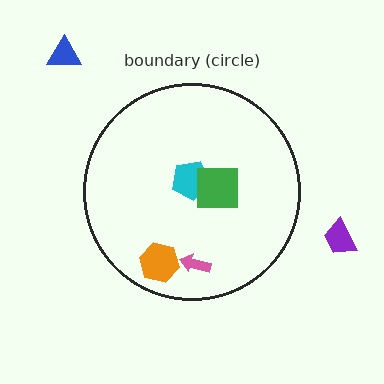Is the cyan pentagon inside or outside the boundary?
Inside.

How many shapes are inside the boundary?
4 inside, 2 outside.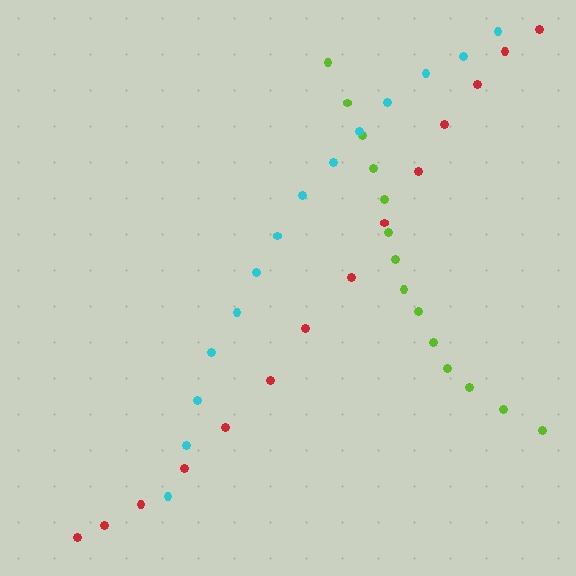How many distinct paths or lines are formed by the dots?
There are 3 distinct paths.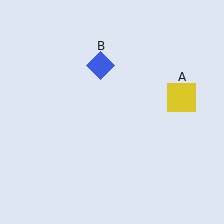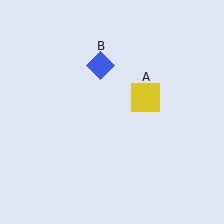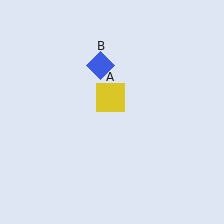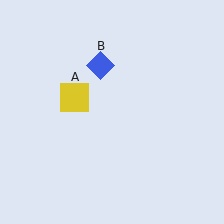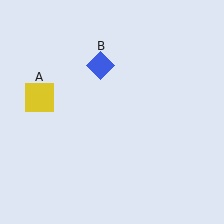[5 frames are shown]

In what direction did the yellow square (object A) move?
The yellow square (object A) moved left.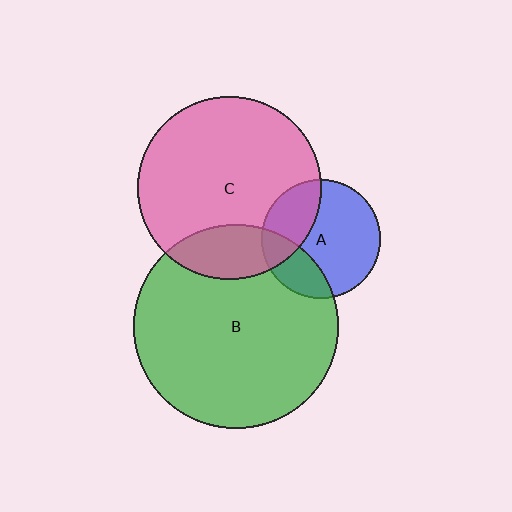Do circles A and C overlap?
Yes.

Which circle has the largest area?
Circle B (green).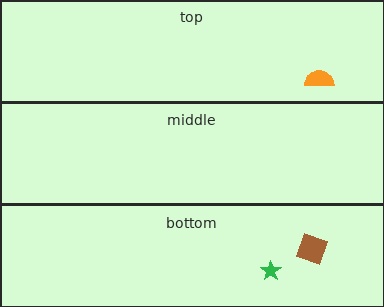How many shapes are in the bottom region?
2.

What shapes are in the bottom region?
The green star, the brown diamond.